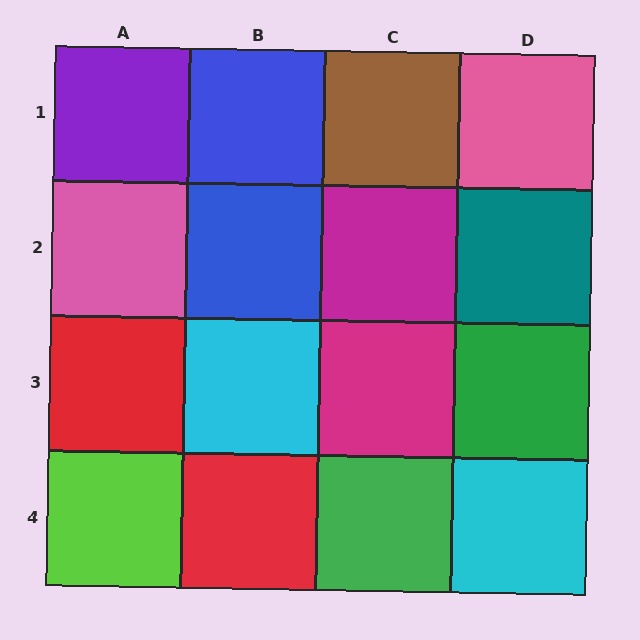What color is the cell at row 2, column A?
Pink.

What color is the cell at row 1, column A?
Purple.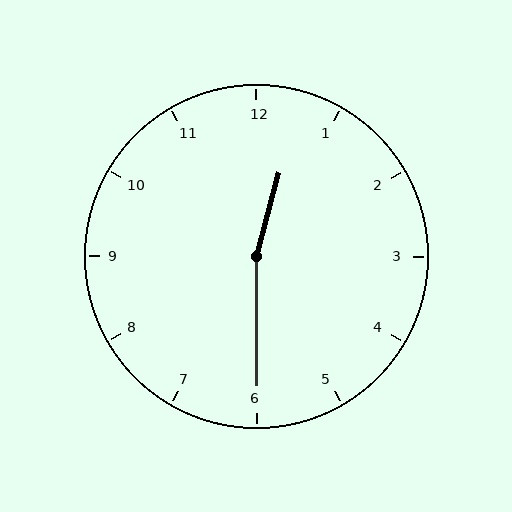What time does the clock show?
12:30.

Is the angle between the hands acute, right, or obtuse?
It is obtuse.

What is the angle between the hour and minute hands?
Approximately 165 degrees.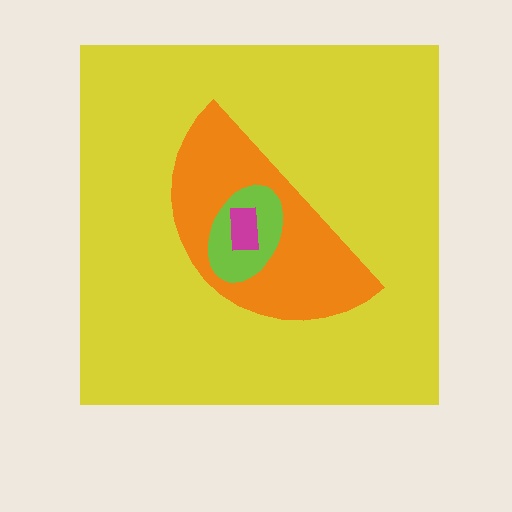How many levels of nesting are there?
4.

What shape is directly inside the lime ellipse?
The magenta rectangle.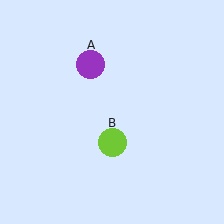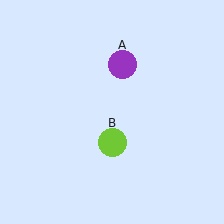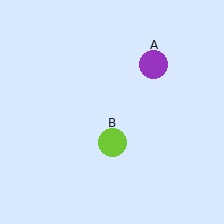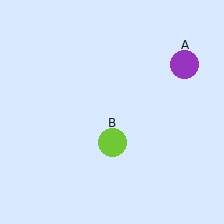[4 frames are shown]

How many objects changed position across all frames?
1 object changed position: purple circle (object A).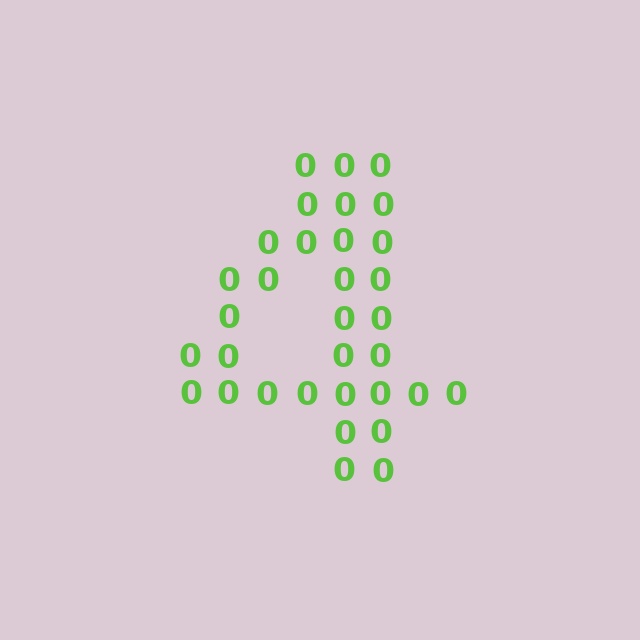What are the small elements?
The small elements are digit 0's.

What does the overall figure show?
The overall figure shows the digit 4.